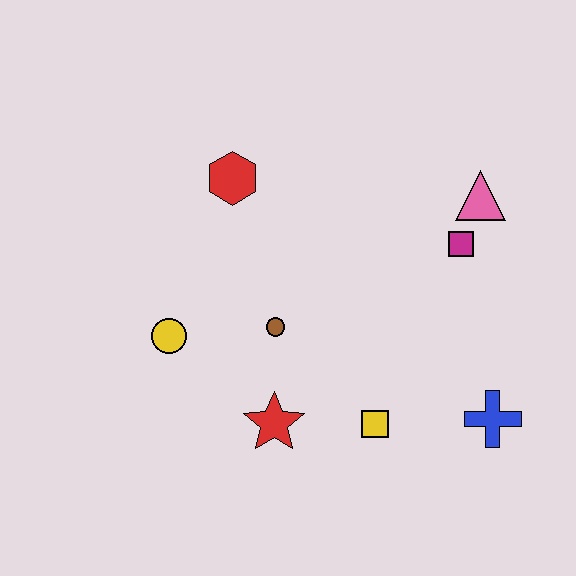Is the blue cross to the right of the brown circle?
Yes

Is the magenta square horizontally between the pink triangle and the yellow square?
Yes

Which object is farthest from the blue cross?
The red hexagon is farthest from the blue cross.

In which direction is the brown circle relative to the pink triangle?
The brown circle is to the left of the pink triangle.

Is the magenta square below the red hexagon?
Yes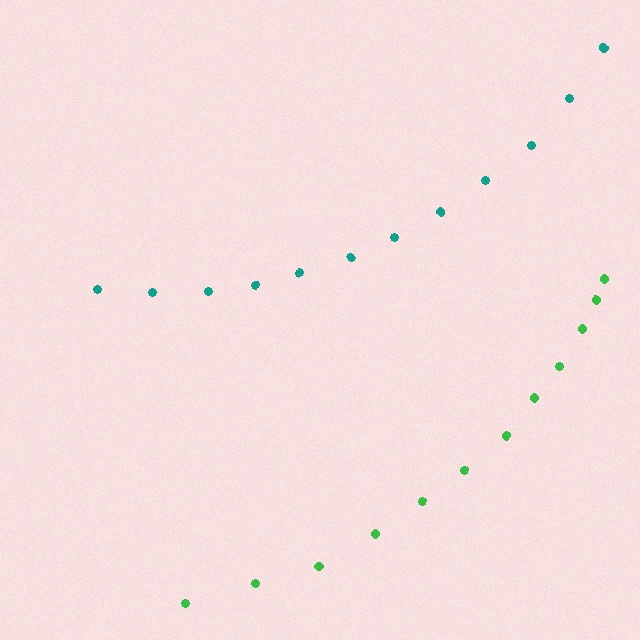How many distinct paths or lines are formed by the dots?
There are 2 distinct paths.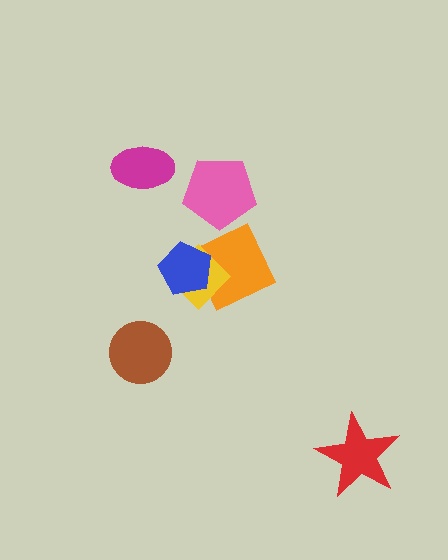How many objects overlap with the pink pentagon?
0 objects overlap with the pink pentagon.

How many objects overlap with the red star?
0 objects overlap with the red star.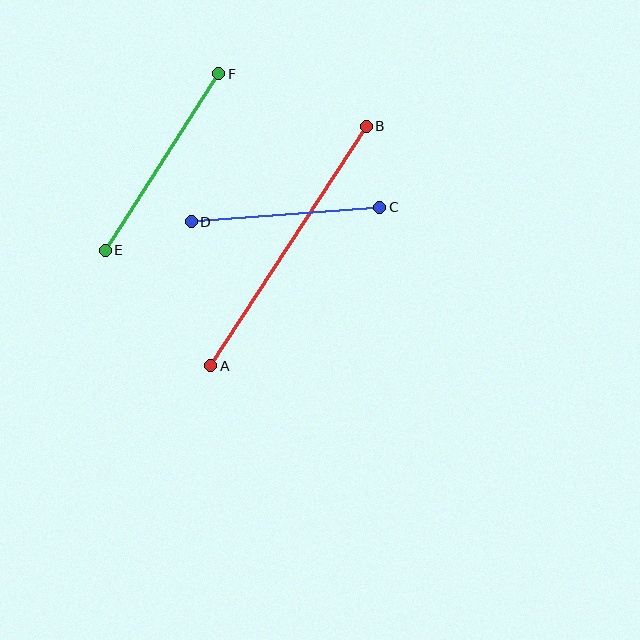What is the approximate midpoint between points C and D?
The midpoint is at approximately (285, 215) pixels.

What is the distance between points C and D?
The distance is approximately 189 pixels.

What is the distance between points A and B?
The distance is approximately 285 pixels.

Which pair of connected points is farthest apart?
Points A and B are farthest apart.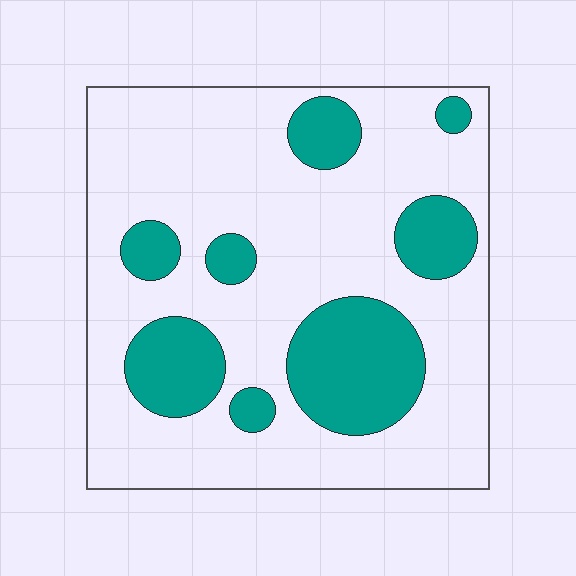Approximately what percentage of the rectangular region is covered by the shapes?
Approximately 25%.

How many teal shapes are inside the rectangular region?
8.